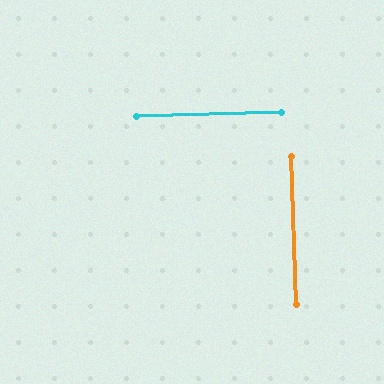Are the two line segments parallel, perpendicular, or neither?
Perpendicular — they meet at approximately 90°.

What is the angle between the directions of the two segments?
Approximately 90 degrees.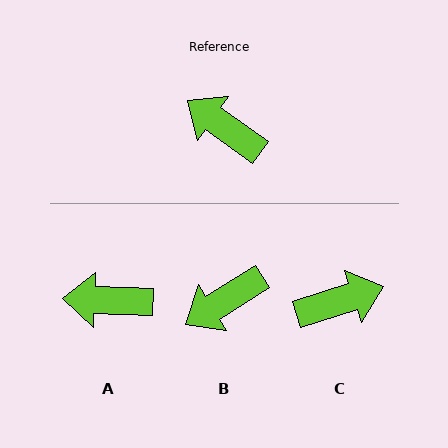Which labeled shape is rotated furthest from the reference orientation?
C, about 127 degrees away.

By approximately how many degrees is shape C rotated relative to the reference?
Approximately 127 degrees clockwise.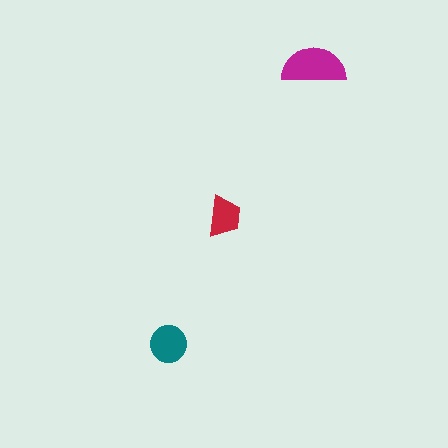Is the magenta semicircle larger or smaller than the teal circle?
Larger.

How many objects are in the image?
There are 3 objects in the image.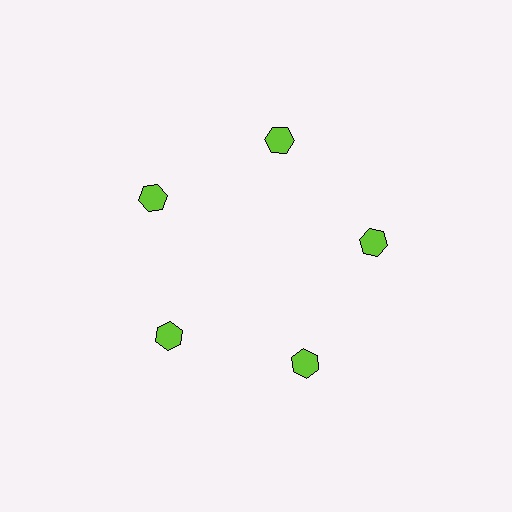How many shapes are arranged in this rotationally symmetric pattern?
There are 5 shapes, arranged in 5 groups of 1.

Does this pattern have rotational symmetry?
Yes, this pattern has 5-fold rotational symmetry. It looks the same after rotating 72 degrees around the center.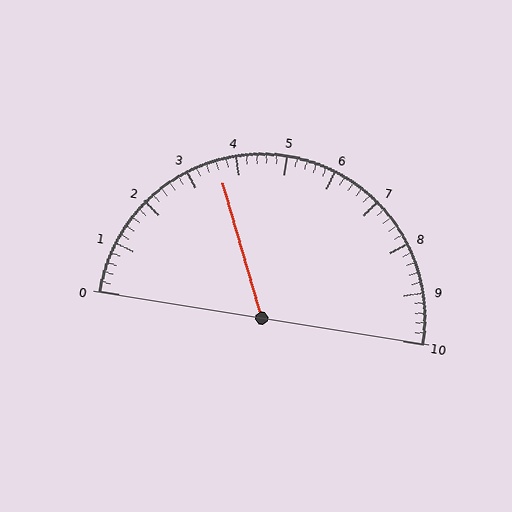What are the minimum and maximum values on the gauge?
The gauge ranges from 0 to 10.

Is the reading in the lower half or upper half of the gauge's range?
The reading is in the lower half of the range (0 to 10).